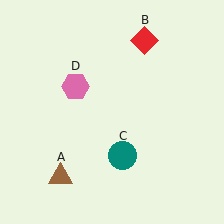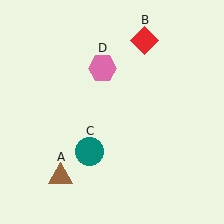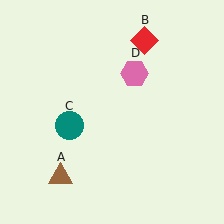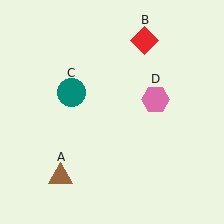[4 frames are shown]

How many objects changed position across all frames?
2 objects changed position: teal circle (object C), pink hexagon (object D).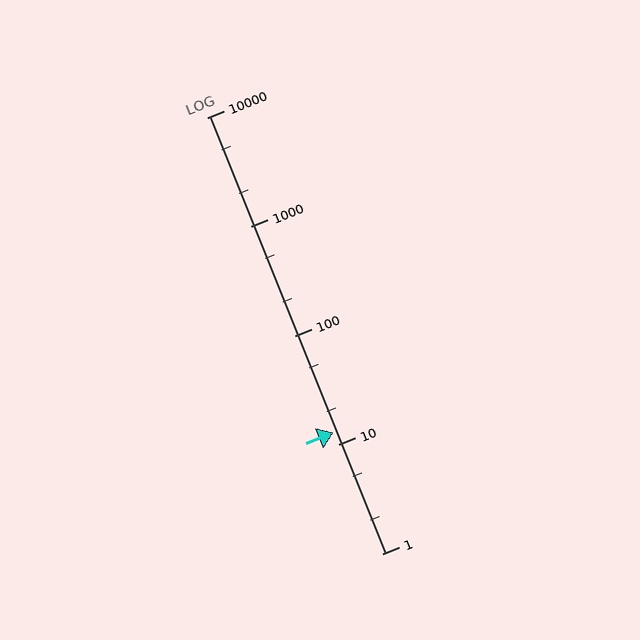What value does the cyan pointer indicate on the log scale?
The pointer indicates approximately 13.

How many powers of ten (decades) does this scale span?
The scale spans 4 decades, from 1 to 10000.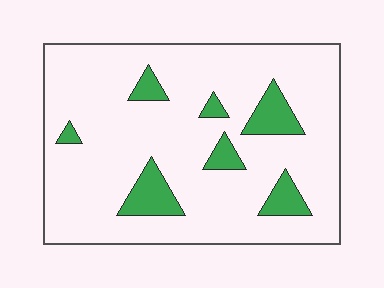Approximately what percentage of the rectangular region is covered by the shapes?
Approximately 15%.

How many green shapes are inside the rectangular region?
7.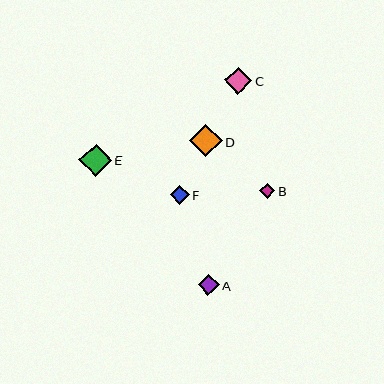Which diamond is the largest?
Diamond D is the largest with a size of approximately 33 pixels.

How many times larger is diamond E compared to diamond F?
Diamond E is approximately 1.7 times the size of diamond F.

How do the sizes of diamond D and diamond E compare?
Diamond D and diamond E are approximately the same size.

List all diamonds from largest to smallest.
From largest to smallest: D, E, C, A, F, B.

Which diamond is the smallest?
Diamond B is the smallest with a size of approximately 15 pixels.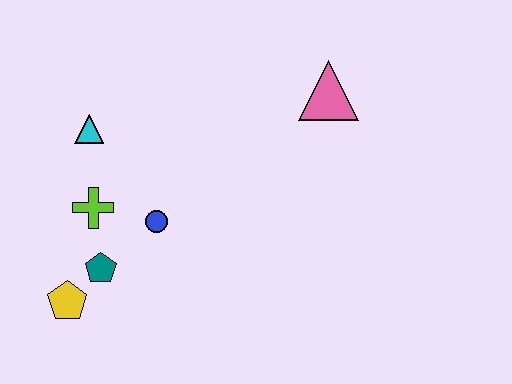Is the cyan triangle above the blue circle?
Yes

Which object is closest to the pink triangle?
The blue circle is closest to the pink triangle.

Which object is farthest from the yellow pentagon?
The pink triangle is farthest from the yellow pentagon.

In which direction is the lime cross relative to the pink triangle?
The lime cross is to the left of the pink triangle.